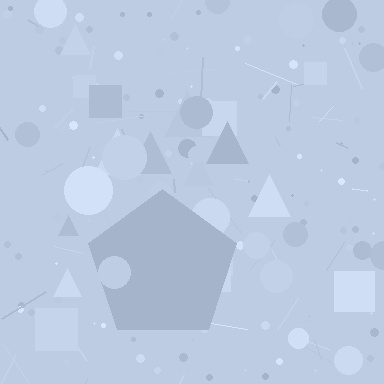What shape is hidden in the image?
A pentagon is hidden in the image.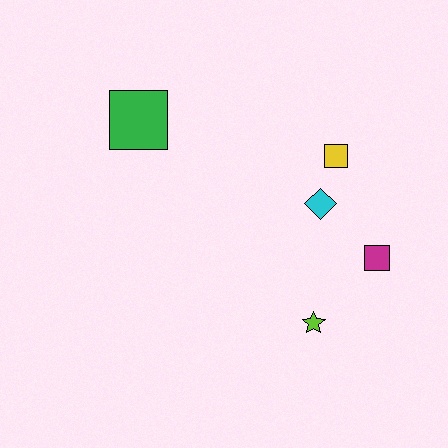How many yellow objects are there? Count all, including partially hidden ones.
There is 1 yellow object.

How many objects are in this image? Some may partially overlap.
There are 5 objects.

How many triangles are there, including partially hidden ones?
There are no triangles.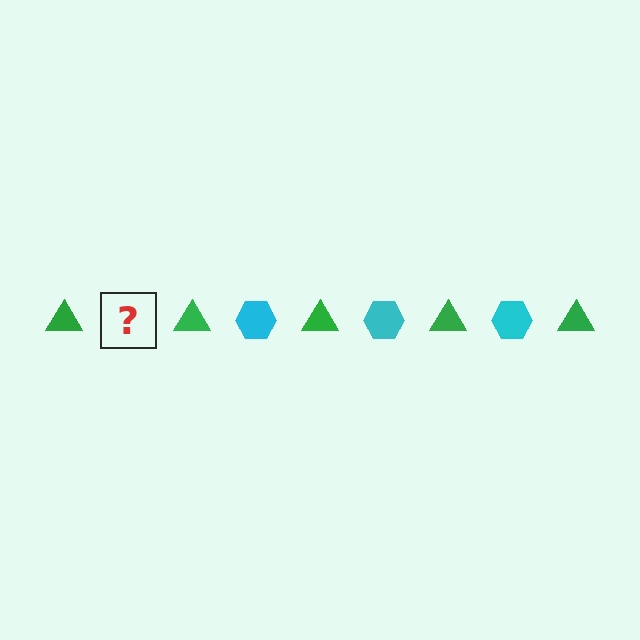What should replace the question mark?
The question mark should be replaced with a cyan hexagon.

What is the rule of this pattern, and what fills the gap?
The rule is that the pattern alternates between green triangle and cyan hexagon. The gap should be filled with a cyan hexagon.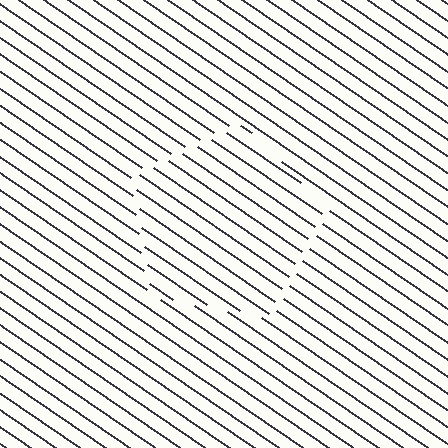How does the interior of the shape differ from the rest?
The interior of the shape contains the same grating, shifted by half a period — the contour is defined by the phase discontinuity where line-ends from the inner and outer gratings abut.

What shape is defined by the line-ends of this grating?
An illusory pentagon. The interior of the shape contains the same grating, shifted by half a period — the contour is defined by the phase discontinuity where line-ends from the inner and outer gratings abut.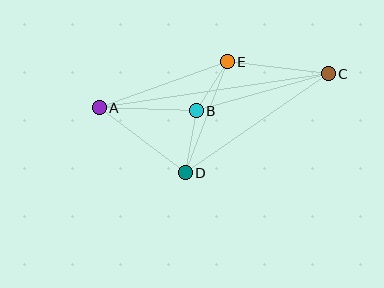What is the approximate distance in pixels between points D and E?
The distance between D and E is approximately 119 pixels.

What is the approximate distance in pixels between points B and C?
The distance between B and C is approximately 137 pixels.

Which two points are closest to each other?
Points B and E are closest to each other.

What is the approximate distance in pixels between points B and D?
The distance between B and D is approximately 63 pixels.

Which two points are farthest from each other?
Points A and C are farthest from each other.